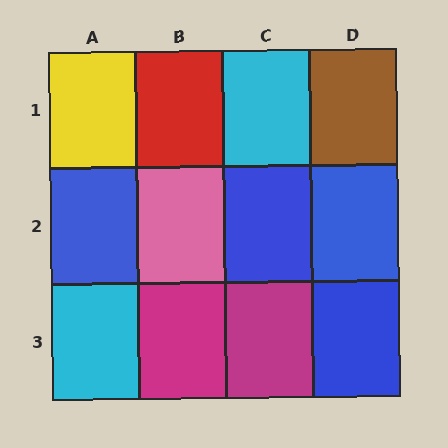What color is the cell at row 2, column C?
Blue.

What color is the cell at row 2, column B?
Pink.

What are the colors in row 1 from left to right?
Yellow, red, cyan, brown.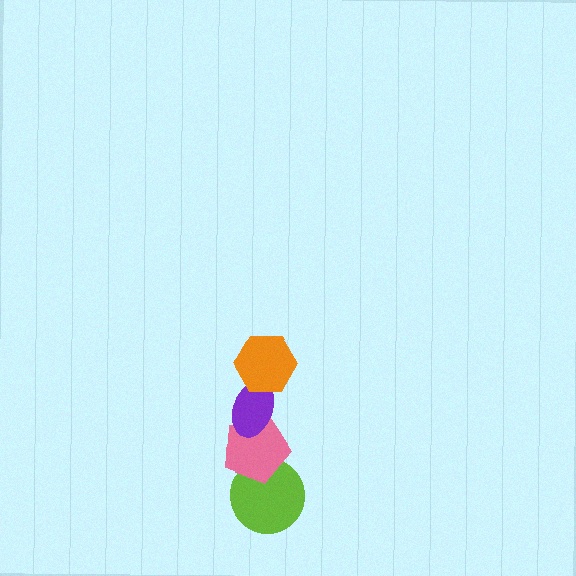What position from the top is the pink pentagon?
The pink pentagon is 3rd from the top.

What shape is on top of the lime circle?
The pink pentagon is on top of the lime circle.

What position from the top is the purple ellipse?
The purple ellipse is 2nd from the top.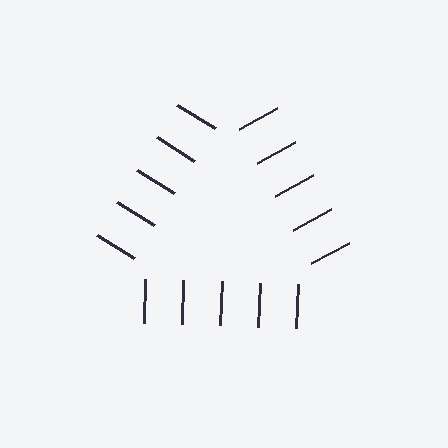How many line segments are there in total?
15 — 5 along each of the 3 edges.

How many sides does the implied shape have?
3 sides — the line-ends trace a triangle.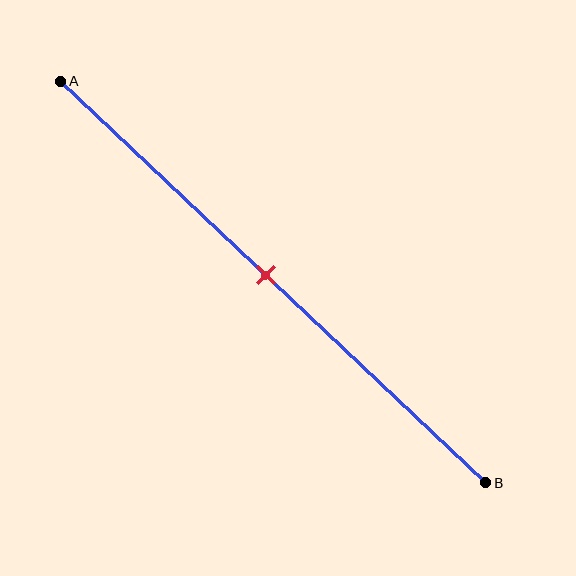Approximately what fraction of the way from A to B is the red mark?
The red mark is approximately 50% of the way from A to B.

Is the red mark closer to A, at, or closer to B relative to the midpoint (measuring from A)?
The red mark is approximately at the midpoint of segment AB.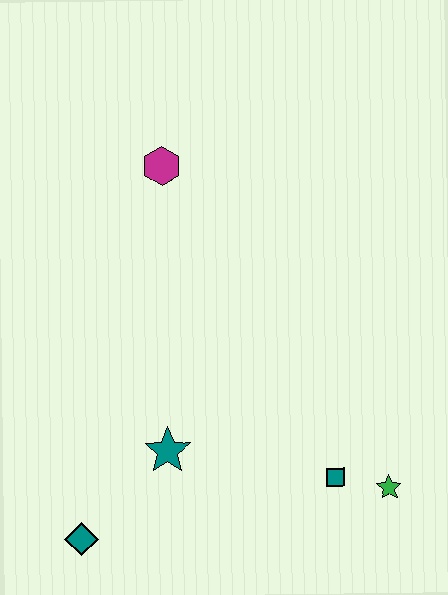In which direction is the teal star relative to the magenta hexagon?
The teal star is below the magenta hexagon.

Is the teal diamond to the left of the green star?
Yes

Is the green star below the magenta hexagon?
Yes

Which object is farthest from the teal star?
The magenta hexagon is farthest from the teal star.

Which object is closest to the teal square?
The green star is closest to the teal square.